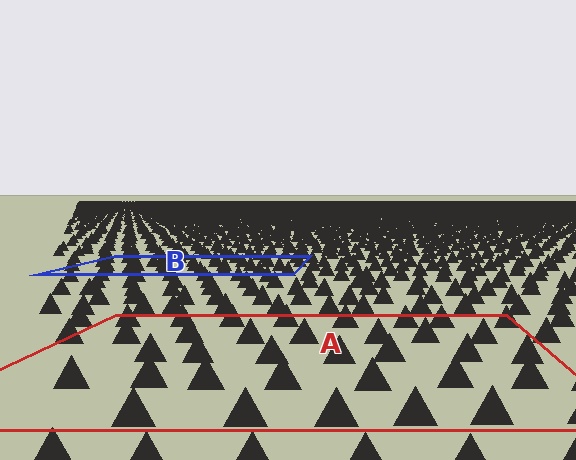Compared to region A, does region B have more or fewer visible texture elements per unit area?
Region B has more texture elements per unit area — they are packed more densely because it is farther away.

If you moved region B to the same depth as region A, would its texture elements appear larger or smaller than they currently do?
They would appear larger. At a closer depth, the same texture elements are projected at a bigger on-screen size.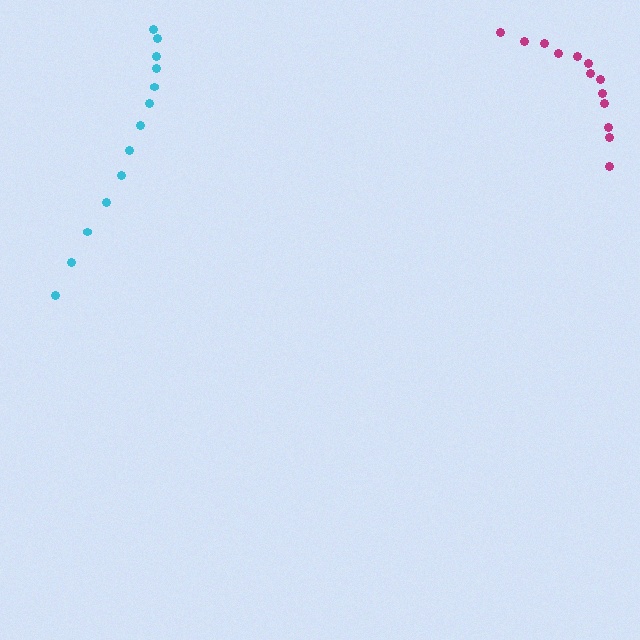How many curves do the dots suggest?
There are 2 distinct paths.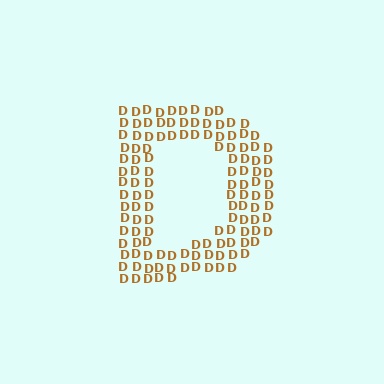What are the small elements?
The small elements are letter D's.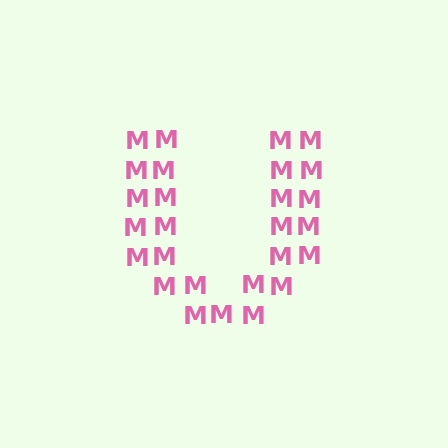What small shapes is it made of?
It is made of small letter M's.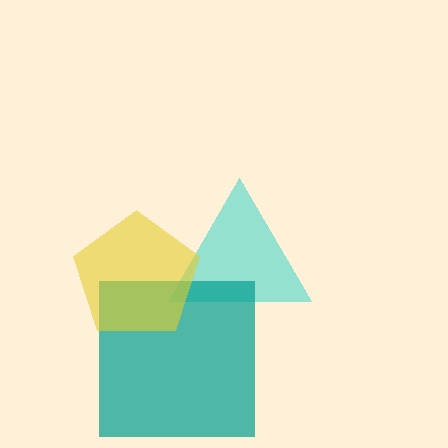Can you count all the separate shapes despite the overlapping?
Yes, there are 3 separate shapes.